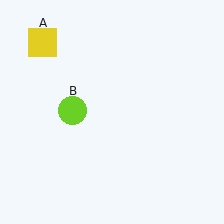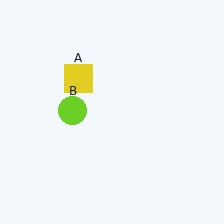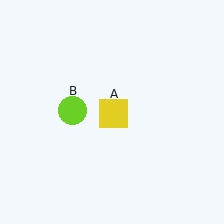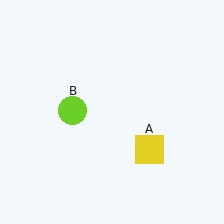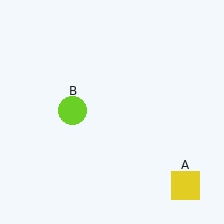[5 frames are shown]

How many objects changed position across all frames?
1 object changed position: yellow square (object A).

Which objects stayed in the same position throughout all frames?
Lime circle (object B) remained stationary.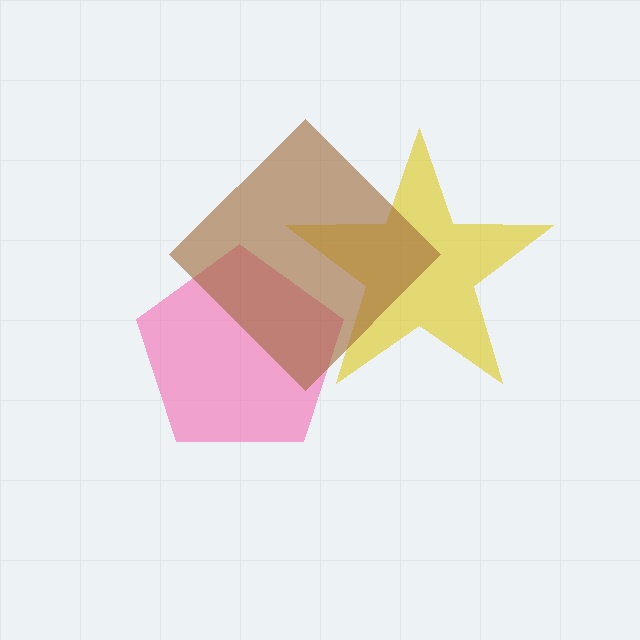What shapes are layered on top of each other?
The layered shapes are: a yellow star, a pink pentagon, a brown diamond.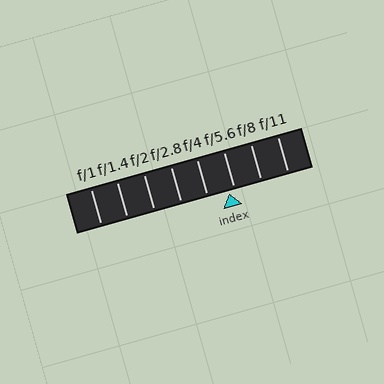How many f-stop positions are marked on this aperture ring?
There are 8 f-stop positions marked.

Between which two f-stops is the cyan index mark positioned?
The index mark is between f/4 and f/5.6.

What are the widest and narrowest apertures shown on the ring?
The widest aperture shown is f/1 and the narrowest is f/11.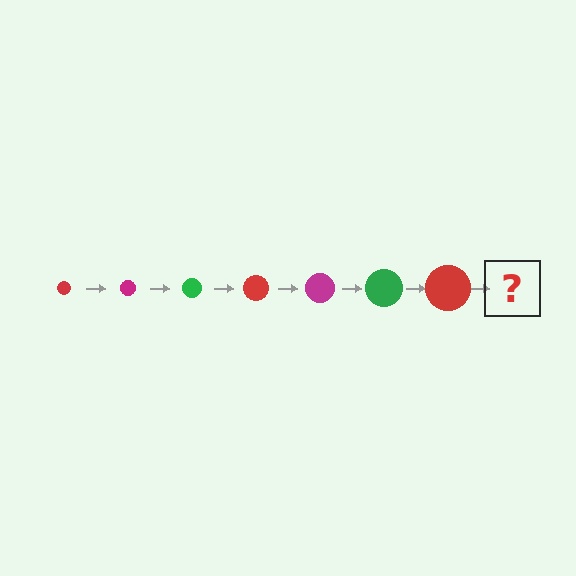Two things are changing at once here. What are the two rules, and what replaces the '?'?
The two rules are that the circle grows larger each step and the color cycles through red, magenta, and green. The '?' should be a magenta circle, larger than the previous one.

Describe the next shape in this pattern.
It should be a magenta circle, larger than the previous one.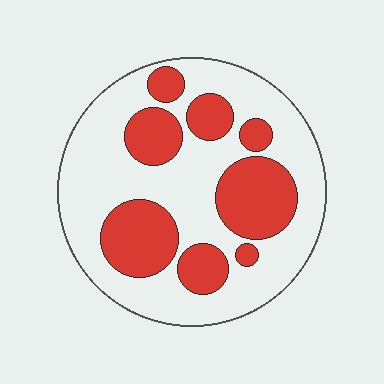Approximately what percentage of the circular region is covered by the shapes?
Approximately 35%.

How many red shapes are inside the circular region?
8.